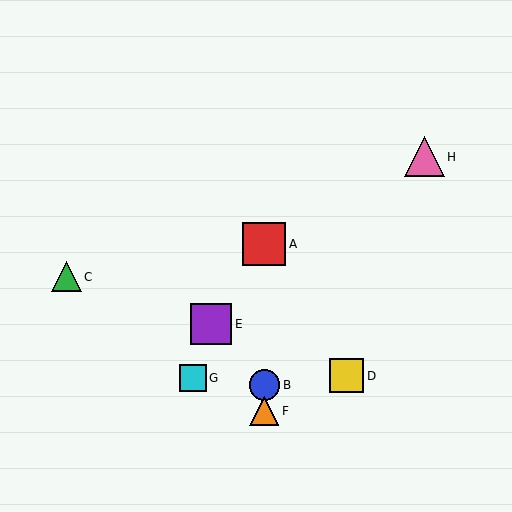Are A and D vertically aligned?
No, A is at x≈264 and D is at x≈347.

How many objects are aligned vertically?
3 objects (A, B, F) are aligned vertically.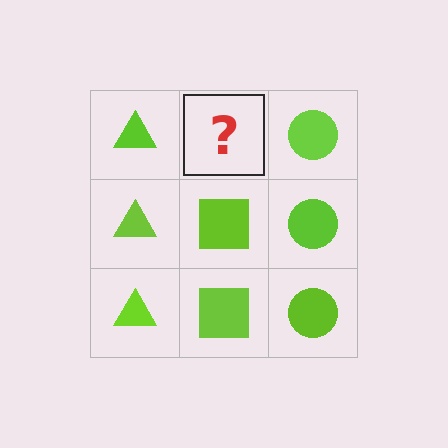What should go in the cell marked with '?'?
The missing cell should contain a lime square.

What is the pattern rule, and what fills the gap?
The rule is that each column has a consistent shape. The gap should be filled with a lime square.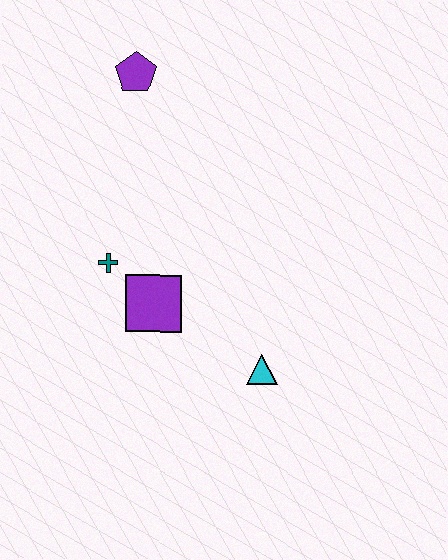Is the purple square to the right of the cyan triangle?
No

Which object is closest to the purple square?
The teal cross is closest to the purple square.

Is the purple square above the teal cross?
No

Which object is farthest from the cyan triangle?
The purple pentagon is farthest from the cyan triangle.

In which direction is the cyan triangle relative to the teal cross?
The cyan triangle is to the right of the teal cross.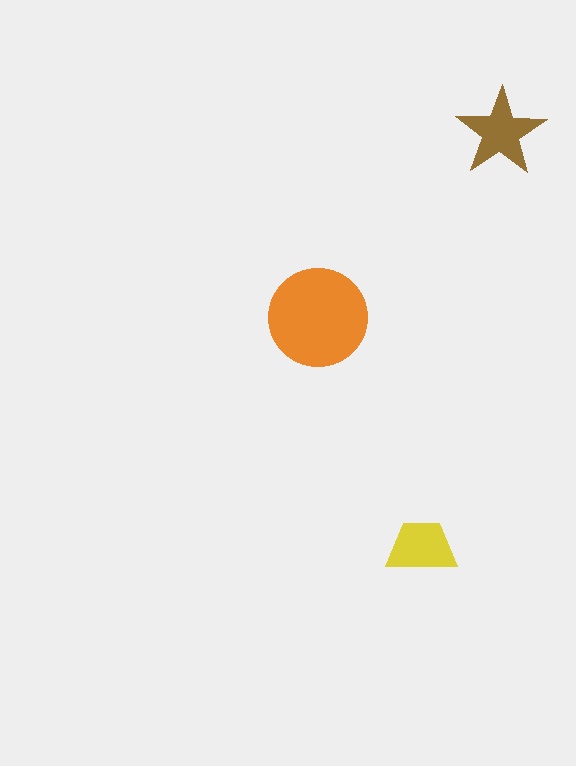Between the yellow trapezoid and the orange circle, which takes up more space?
The orange circle.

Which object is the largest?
The orange circle.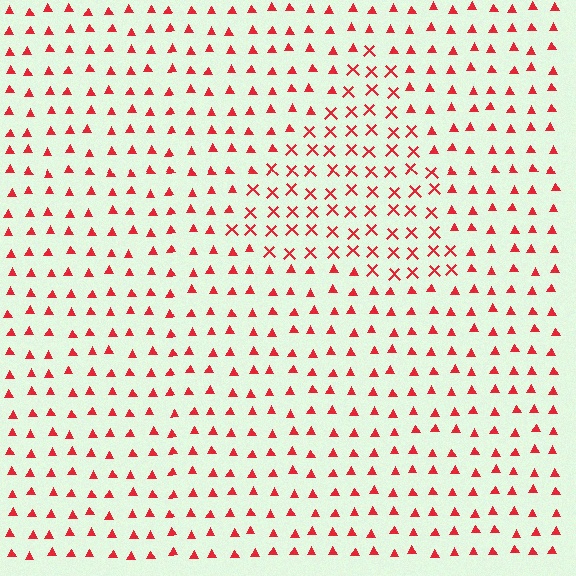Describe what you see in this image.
The image is filled with small red elements arranged in a uniform grid. A triangle-shaped region contains X marks, while the surrounding area contains triangles. The boundary is defined purely by the change in element shape.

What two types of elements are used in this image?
The image uses X marks inside the triangle region and triangles outside it.